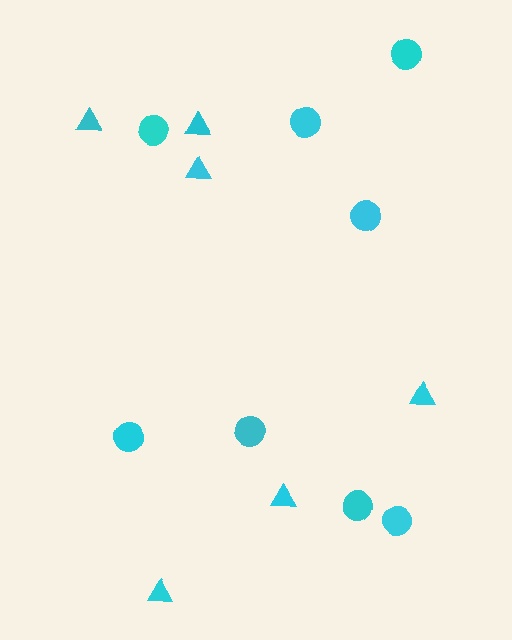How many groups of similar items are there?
There are 2 groups: one group of triangles (6) and one group of circles (8).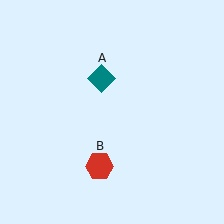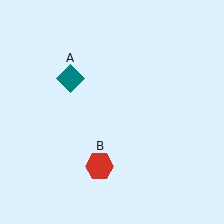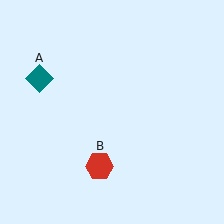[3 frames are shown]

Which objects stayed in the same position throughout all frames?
Red hexagon (object B) remained stationary.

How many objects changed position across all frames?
1 object changed position: teal diamond (object A).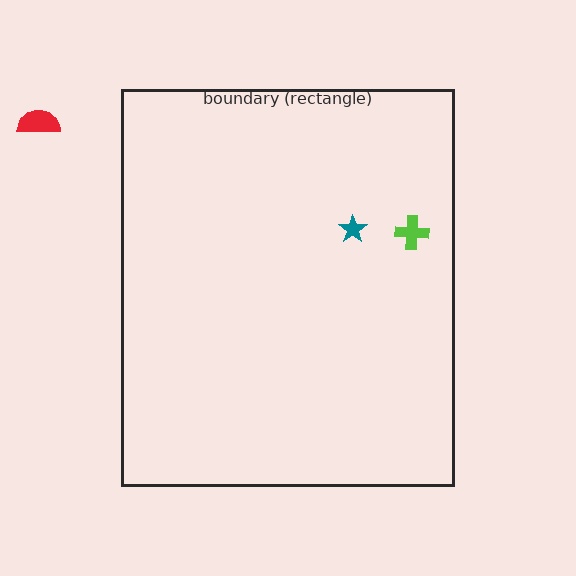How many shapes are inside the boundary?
2 inside, 1 outside.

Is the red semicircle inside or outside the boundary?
Outside.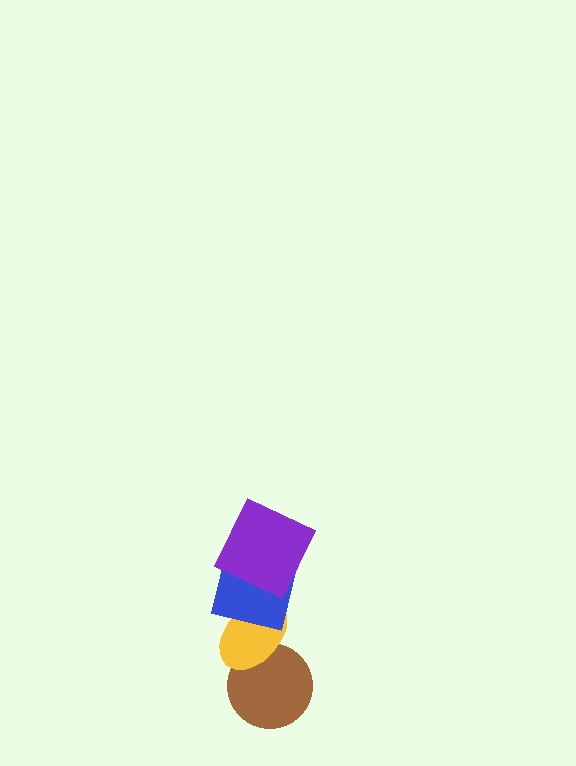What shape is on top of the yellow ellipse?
The blue square is on top of the yellow ellipse.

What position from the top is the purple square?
The purple square is 1st from the top.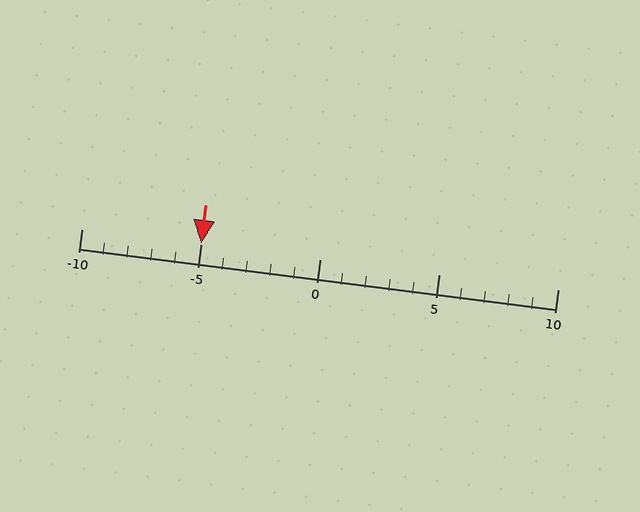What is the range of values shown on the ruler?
The ruler shows values from -10 to 10.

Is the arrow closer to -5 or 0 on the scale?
The arrow is closer to -5.